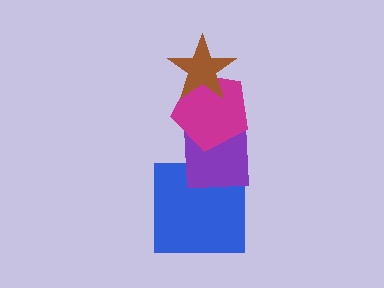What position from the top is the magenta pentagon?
The magenta pentagon is 2nd from the top.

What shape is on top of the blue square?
The purple square is on top of the blue square.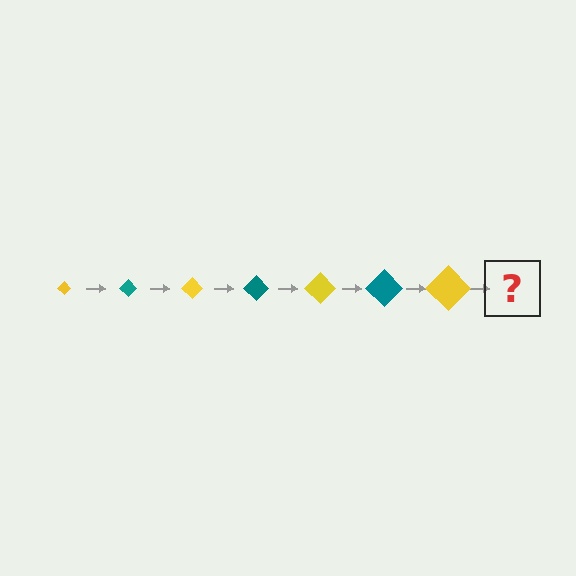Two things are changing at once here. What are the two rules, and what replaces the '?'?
The two rules are that the diamond grows larger each step and the color cycles through yellow and teal. The '?' should be a teal diamond, larger than the previous one.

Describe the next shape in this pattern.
It should be a teal diamond, larger than the previous one.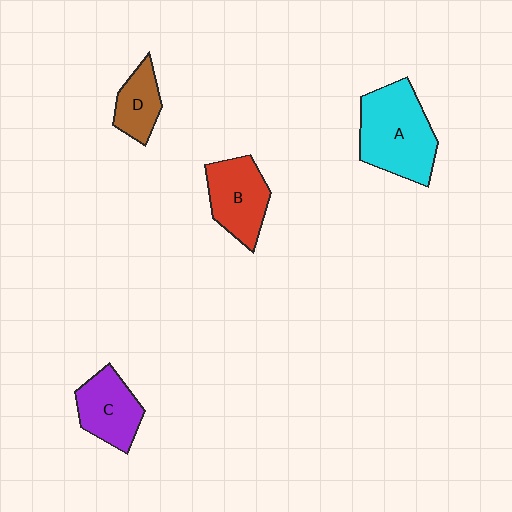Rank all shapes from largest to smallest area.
From largest to smallest: A (cyan), B (red), C (purple), D (brown).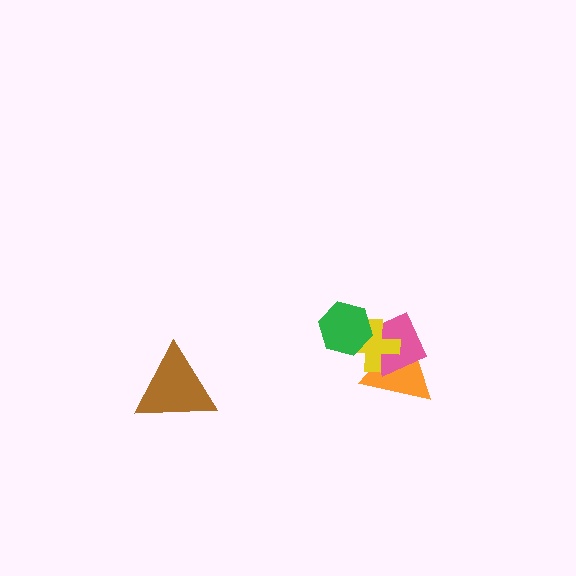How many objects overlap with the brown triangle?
0 objects overlap with the brown triangle.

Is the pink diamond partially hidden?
Yes, it is partially covered by another shape.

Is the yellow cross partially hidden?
Yes, it is partially covered by another shape.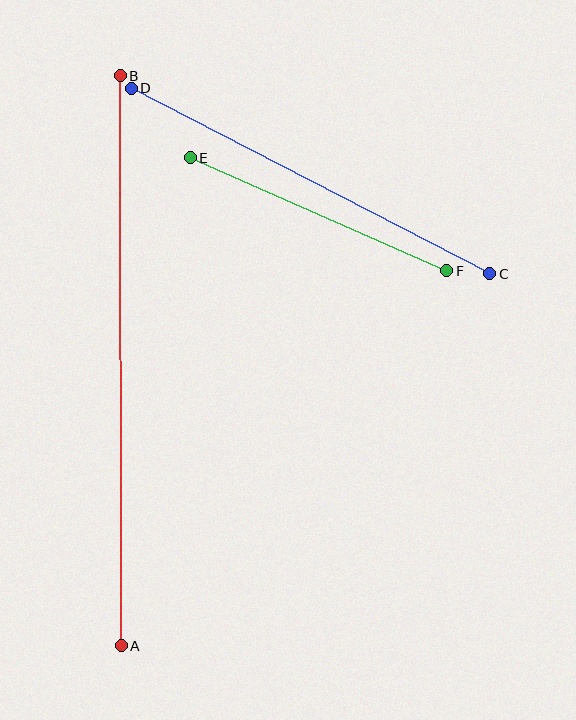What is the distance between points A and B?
The distance is approximately 570 pixels.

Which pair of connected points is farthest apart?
Points A and B are farthest apart.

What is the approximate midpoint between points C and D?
The midpoint is at approximately (310, 181) pixels.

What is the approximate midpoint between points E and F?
The midpoint is at approximately (318, 214) pixels.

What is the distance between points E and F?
The distance is approximately 280 pixels.